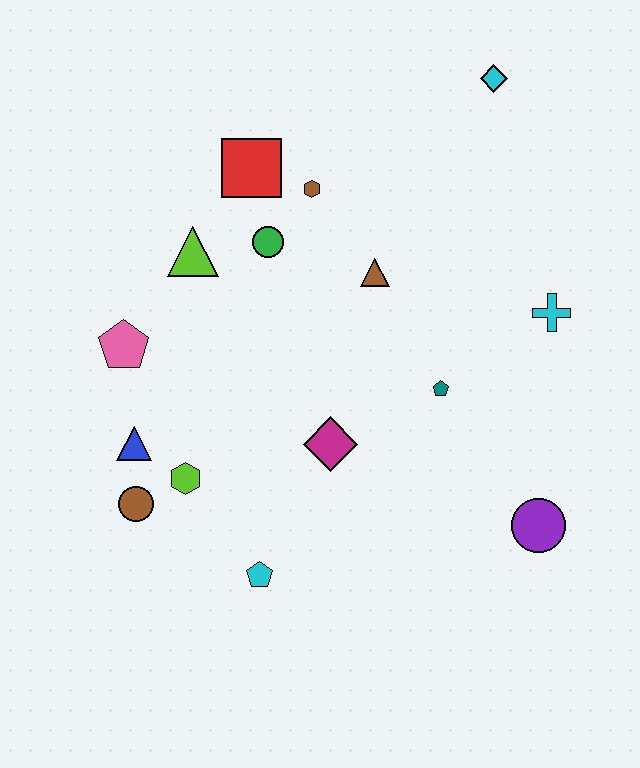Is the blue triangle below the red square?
Yes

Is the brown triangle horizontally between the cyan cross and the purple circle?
No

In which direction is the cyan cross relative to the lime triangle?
The cyan cross is to the right of the lime triangle.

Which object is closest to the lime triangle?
The green circle is closest to the lime triangle.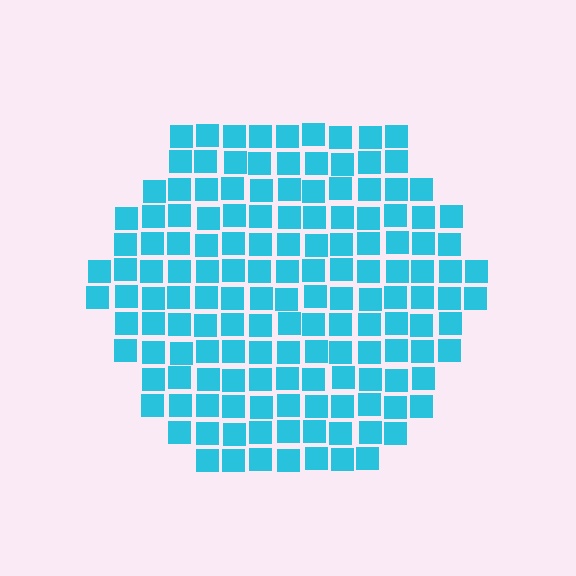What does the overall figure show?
The overall figure shows a hexagon.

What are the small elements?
The small elements are squares.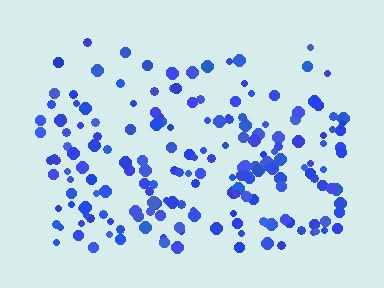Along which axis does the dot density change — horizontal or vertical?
Vertical.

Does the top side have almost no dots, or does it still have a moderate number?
Still a moderate number, just noticeably fewer than the bottom.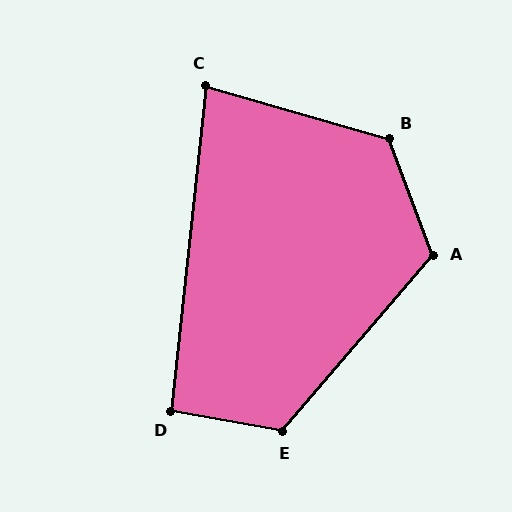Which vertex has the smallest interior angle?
C, at approximately 80 degrees.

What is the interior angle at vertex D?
Approximately 94 degrees (approximately right).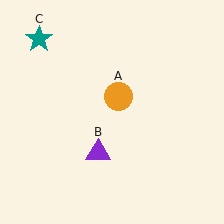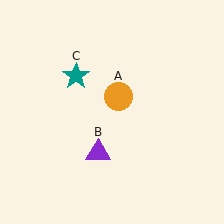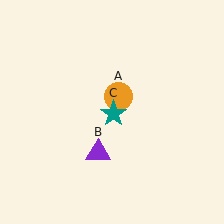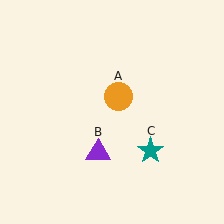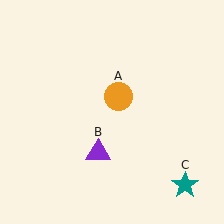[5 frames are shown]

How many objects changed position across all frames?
1 object changed position: teal star (object C).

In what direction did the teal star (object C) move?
The teal star (object C) moved down and to the right.